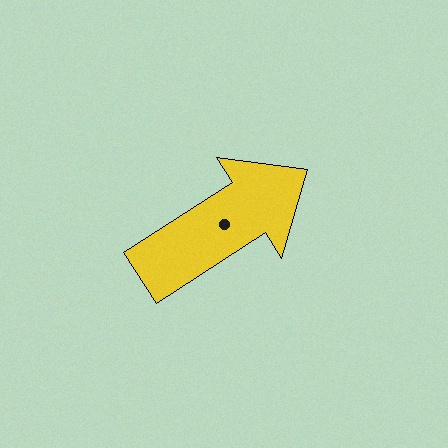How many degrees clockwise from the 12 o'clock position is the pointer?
Approximately 57 degrees.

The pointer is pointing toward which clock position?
Roughly 2 o'clock.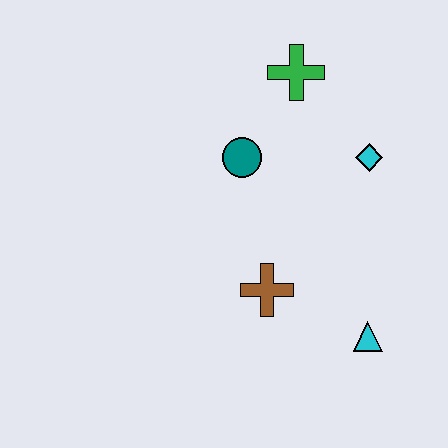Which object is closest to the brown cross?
The cyan triangle is closest to the brown cross.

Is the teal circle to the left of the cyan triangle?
Yes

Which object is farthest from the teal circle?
The cyan triangle is farthest from the teal circle.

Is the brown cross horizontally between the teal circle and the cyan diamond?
Yes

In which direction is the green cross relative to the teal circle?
The green cross is above the teal circle.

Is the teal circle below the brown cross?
No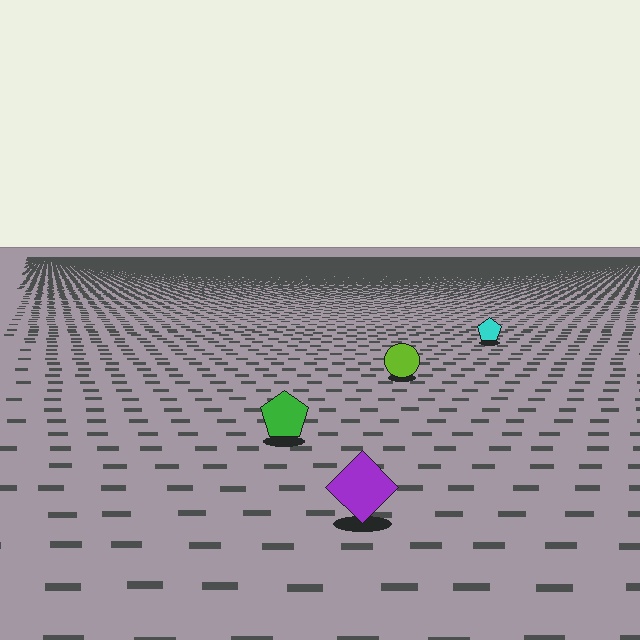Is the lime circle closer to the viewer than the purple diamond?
No. The purple diamond is closer — you can tell from the texture gradient: the ground texture is coarser near it.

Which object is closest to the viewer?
The purple diamond is closest. The texture marks near it are larger and more spread out.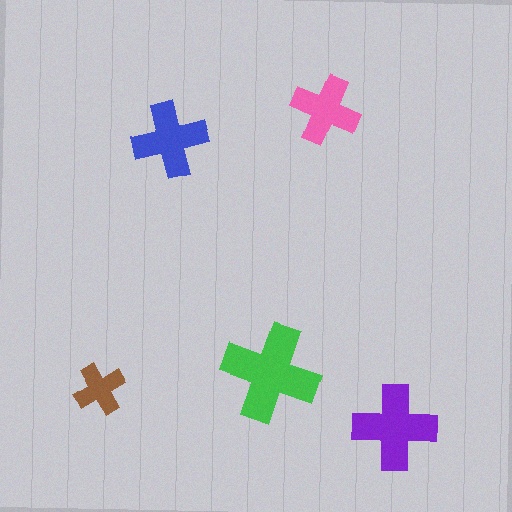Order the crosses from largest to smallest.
the green one, the purple one, the blue one, the pink one, the brown one.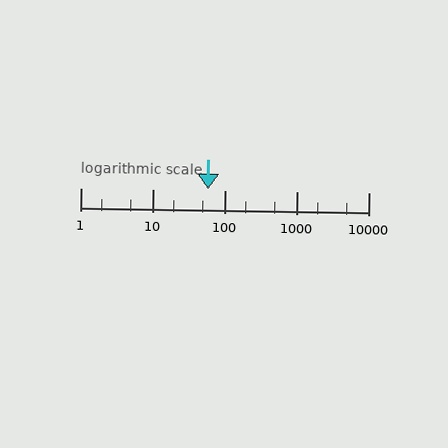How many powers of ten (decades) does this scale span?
The scale spans 4 decades, from 1 to 10000.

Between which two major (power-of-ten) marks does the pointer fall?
The pointer is between 10 and 100.